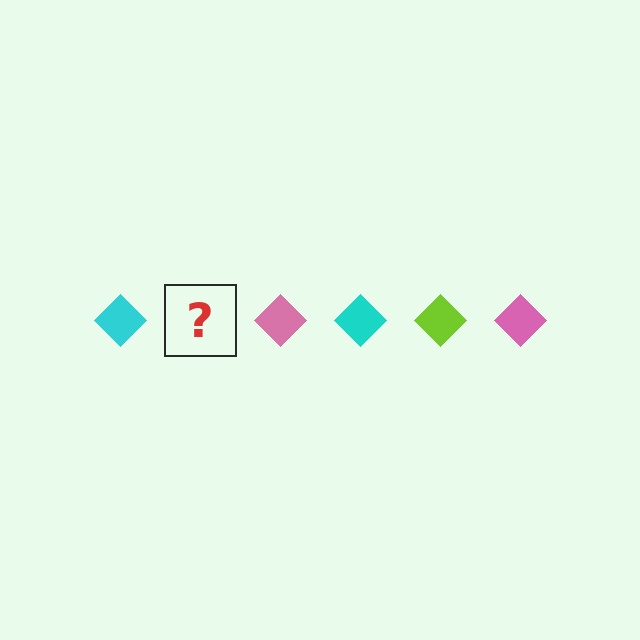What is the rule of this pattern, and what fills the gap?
The rule is that the pattern cycles through cyan, lime, pink diamonds. The gap should be filled with a lime diamond.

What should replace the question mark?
The question mark should be replaced with a lime diamond.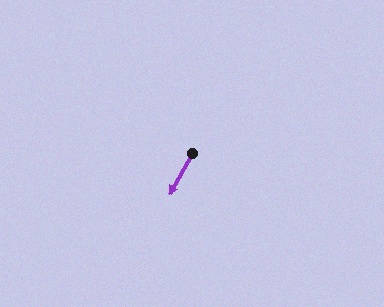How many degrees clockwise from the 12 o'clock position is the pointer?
Approximately 209 degrees.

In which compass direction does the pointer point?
Southwest.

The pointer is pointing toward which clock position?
Roughly 7 o'clock.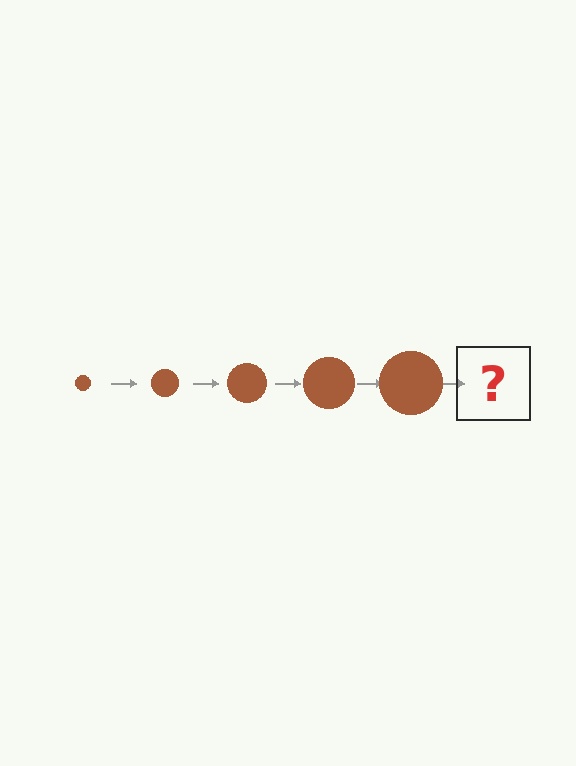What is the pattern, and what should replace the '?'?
The pattern is that the circle gets progressively larger each step. The '?' should be a brown circle, larger than the previous one.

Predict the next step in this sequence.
The next step is a brown circle, larger than the previous one.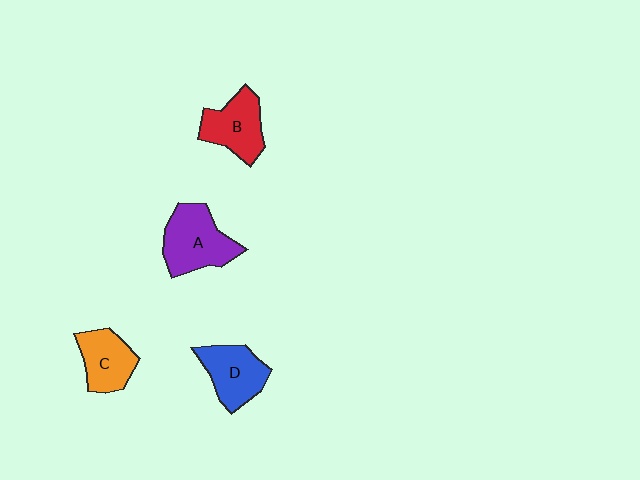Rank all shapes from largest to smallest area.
From largest to smallest: A (purple), B (red), D (blue), C (orange).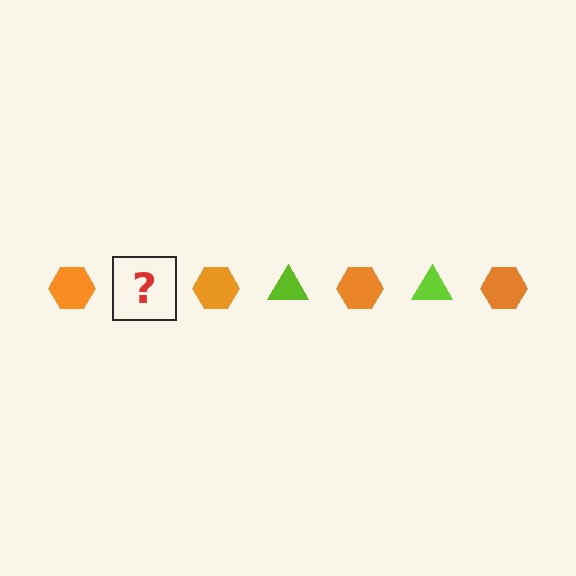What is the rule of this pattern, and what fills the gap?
The rule is that the pattern alternates between orange hexagon and lime triangle. The gap should be filled with a lime triangle.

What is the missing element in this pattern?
The missing element is a lime triangle.